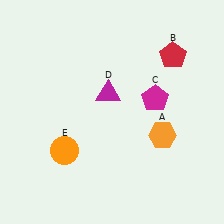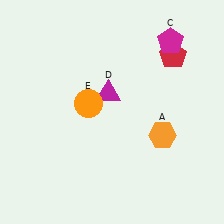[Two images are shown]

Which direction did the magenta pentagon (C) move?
The magenta pentagon (C) moved up.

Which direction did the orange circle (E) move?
The orange circle (E) moved up.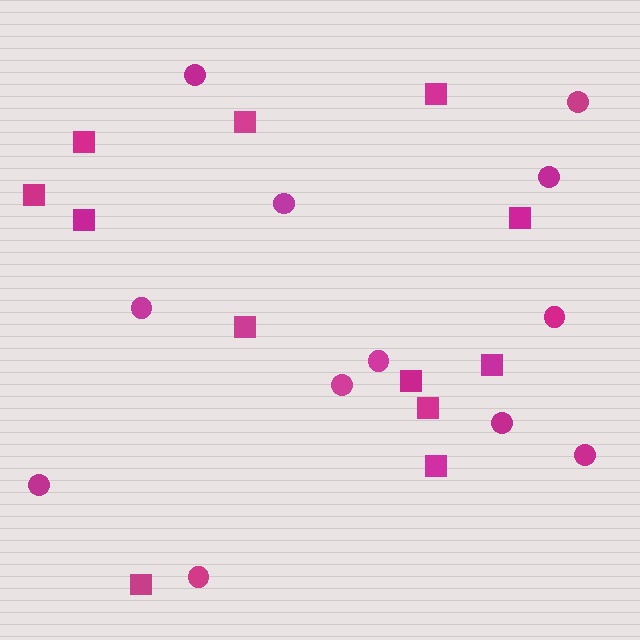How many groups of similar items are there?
There are 2 groups: one group of squares (12) and one group of circles (12).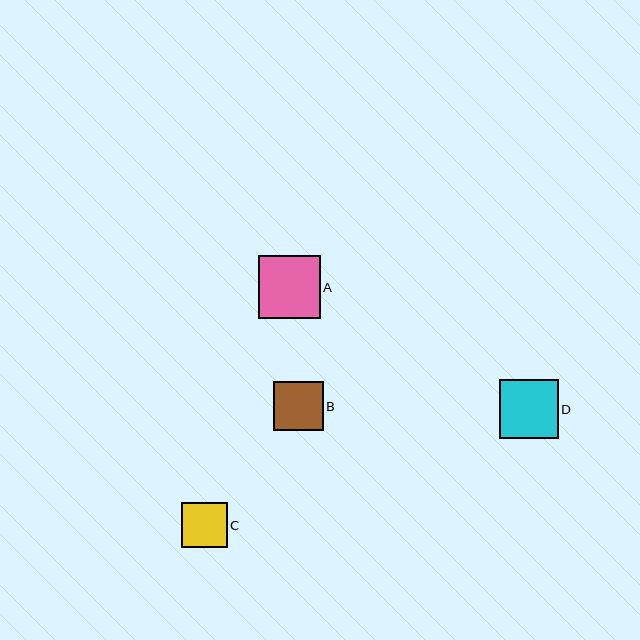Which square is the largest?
Square A is the largest with a size of approximately 62 pixels.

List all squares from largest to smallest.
From largest to smallest: A, D, B, C.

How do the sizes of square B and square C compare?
Square B and square C are approximately the same size.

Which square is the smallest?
Square C is the smallest with a size of approximately 45 pixels.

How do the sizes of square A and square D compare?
Square A and square D are approximately the same size.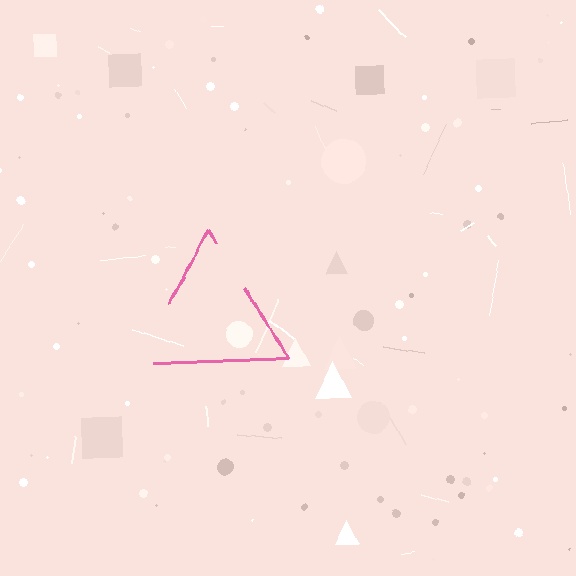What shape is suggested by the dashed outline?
The dashed outline suggests a triangle.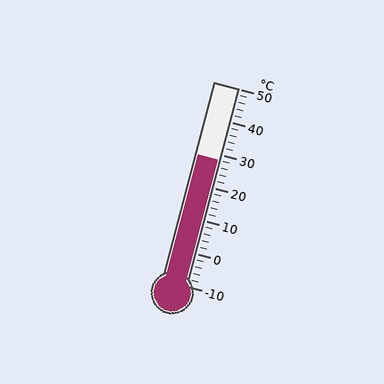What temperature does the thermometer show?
The thermometer shows approximately 28°C.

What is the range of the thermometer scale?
The thermometer scale ranges from -10°C to 50°C.